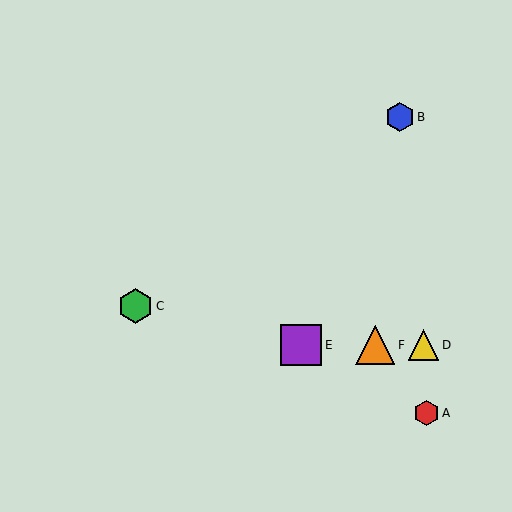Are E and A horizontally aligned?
No, E is at y≈345 and A is at y≈413.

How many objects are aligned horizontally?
3 objects (D, E, F) are aligned horizontally.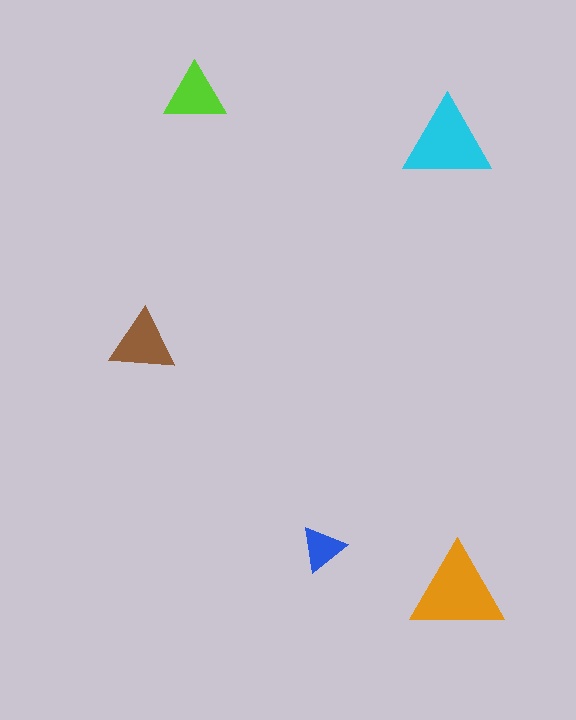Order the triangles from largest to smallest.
the orange one, the cyan one, the brown one, the lime one, the blue one.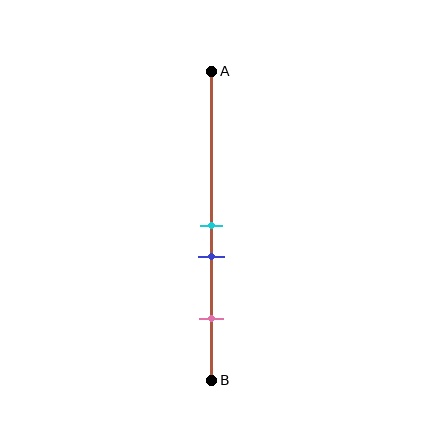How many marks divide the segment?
There are 3 marks dividing the segment.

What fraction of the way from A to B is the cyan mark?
The cyan mark is approximately 50% (0.5) of the way from A to B.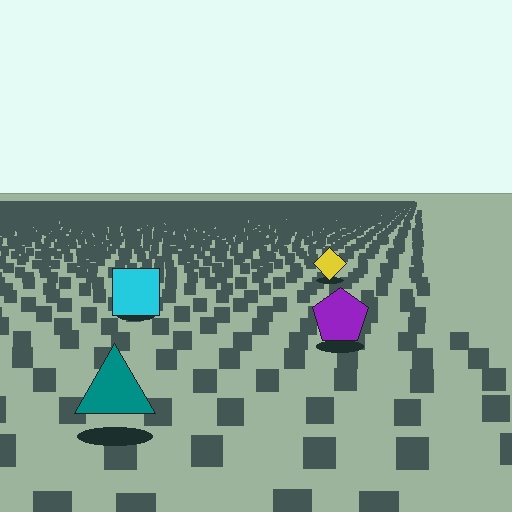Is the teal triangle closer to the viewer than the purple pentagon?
Yes. The teal triangle is closer — you can tell from the texture gradient: the ground texture is coarser near it.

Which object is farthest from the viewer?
The yellow diamond is farthest from the viewer. It appears smaller and the ground texture around it is denser.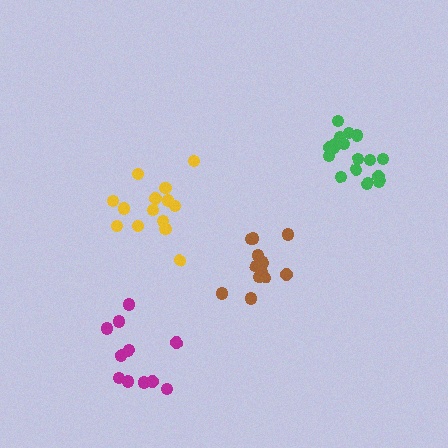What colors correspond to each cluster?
The clusters are colored: brown, yellow, green, magenta.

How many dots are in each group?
Group 1: 13 dots, Group 2: 14 dots, Group 3: 17 dots, Group 4: 11 dots (55 total).